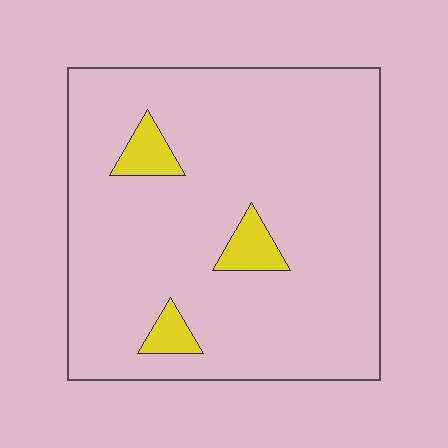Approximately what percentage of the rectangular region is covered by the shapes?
Approximately 5%.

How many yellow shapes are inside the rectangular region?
3.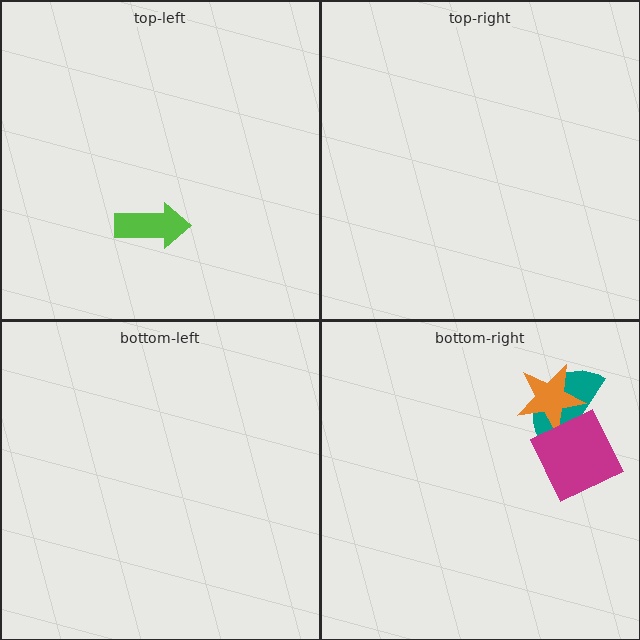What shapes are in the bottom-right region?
The teal semicircle, the orange star, the magenta diamond.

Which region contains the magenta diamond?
The bottom-right region.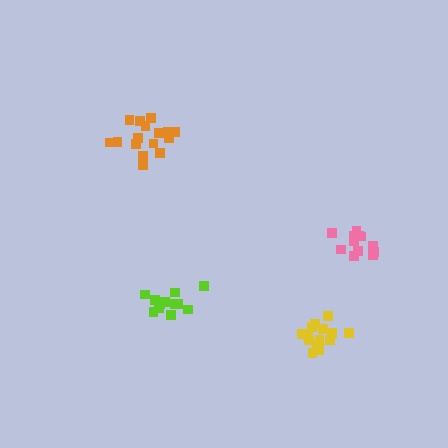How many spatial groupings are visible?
There are 4 spatial groupings.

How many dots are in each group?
Group 1: 16 dots, Group 2: 12 dots, Group 3: 12 dots, Group 4: 14 dots (54 total).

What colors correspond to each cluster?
The clusters are colored: orange, pink, lime, yellow.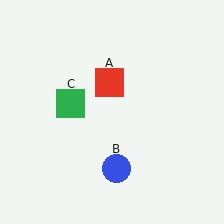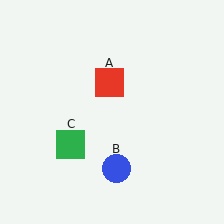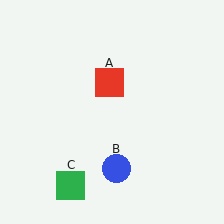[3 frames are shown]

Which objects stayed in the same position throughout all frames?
Red square (object A) and blue circle (object B) remained stationary.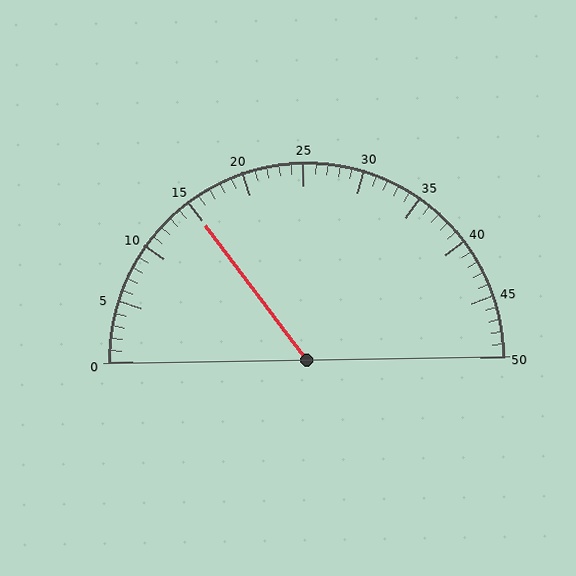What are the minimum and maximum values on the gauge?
The gauge ranges from 0 to 50.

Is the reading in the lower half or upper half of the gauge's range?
The reading is in the lower half of the range (0 to 50).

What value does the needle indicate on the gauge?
The needle indicates approximately 15.